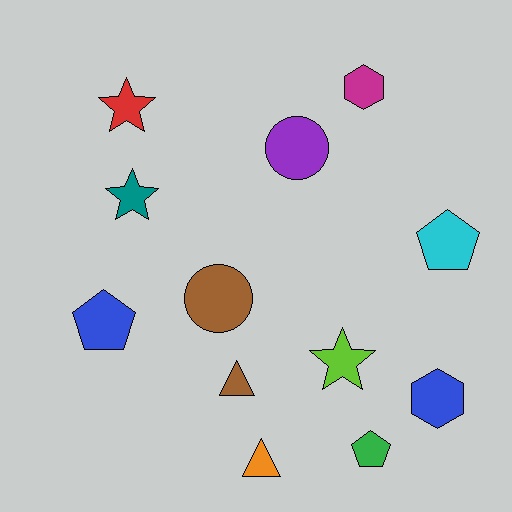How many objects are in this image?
There are 12 objects.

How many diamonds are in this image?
There are no diamonds.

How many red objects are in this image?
There is 1 red object.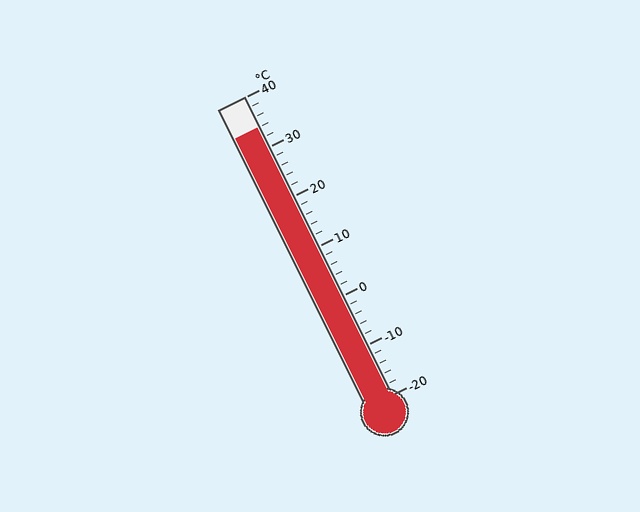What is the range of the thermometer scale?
The thermometer scale ranges from -20°C to 40°C.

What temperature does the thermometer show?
The thermometer shows approximately 34°C.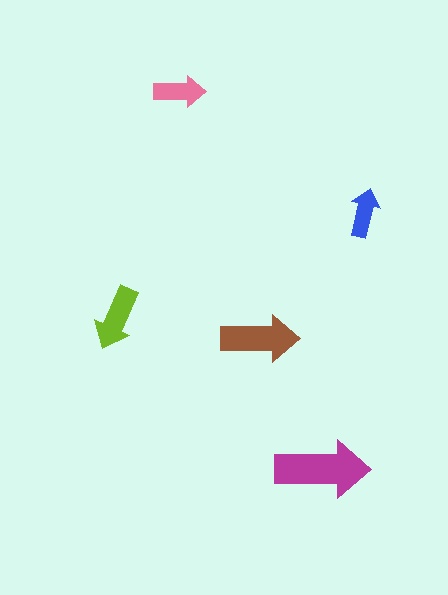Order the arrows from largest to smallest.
the magenta one, the brown one, the lime one, the pink one, the blue one.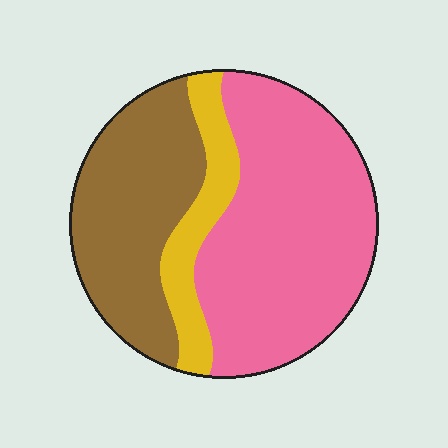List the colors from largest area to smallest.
From largest to smallest: pink, brown, yellow.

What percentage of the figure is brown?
Brown takes up about one third (1/3) of the figure.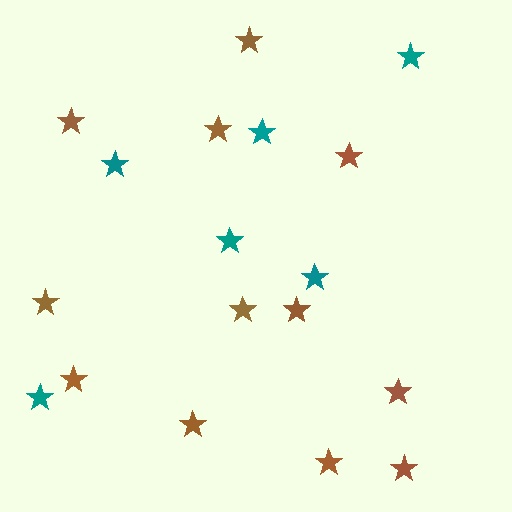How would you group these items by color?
There are 2 groups: one group of teal stars (6) and one group of brown stars (12).